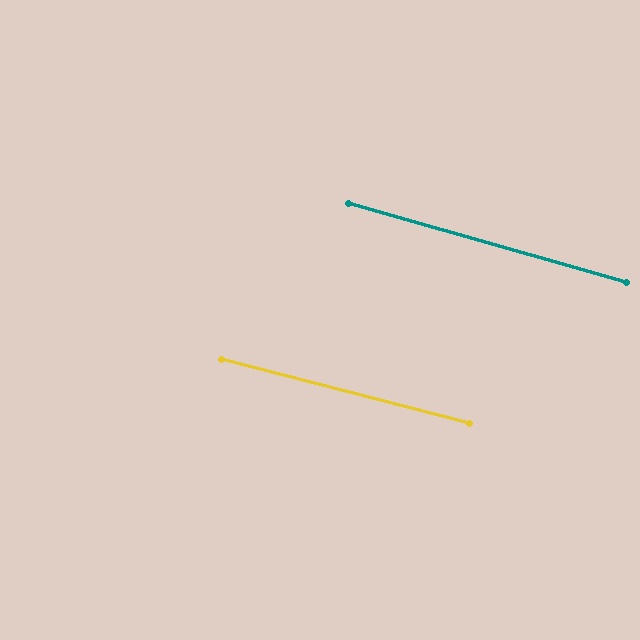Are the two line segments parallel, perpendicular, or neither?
Parallel — their directions differ by only 1.4°.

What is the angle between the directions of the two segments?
Approximately 1 degree.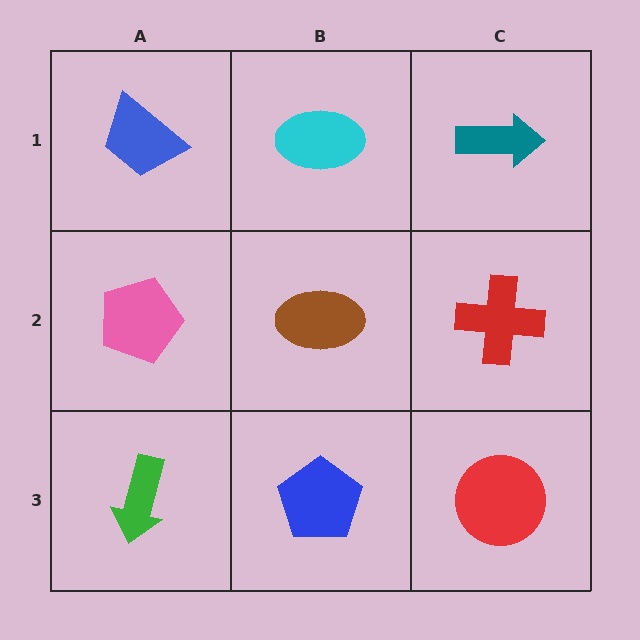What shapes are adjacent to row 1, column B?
A brown ellipse (row 2, column B), a blue trapezoid (row 1, column A), a teal arrow (row 1, column C).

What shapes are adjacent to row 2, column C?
A teal arrow (row 1, column C), a red circle (row 3, column C), a brown ellipse (row 2, column B).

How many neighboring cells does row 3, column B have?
3.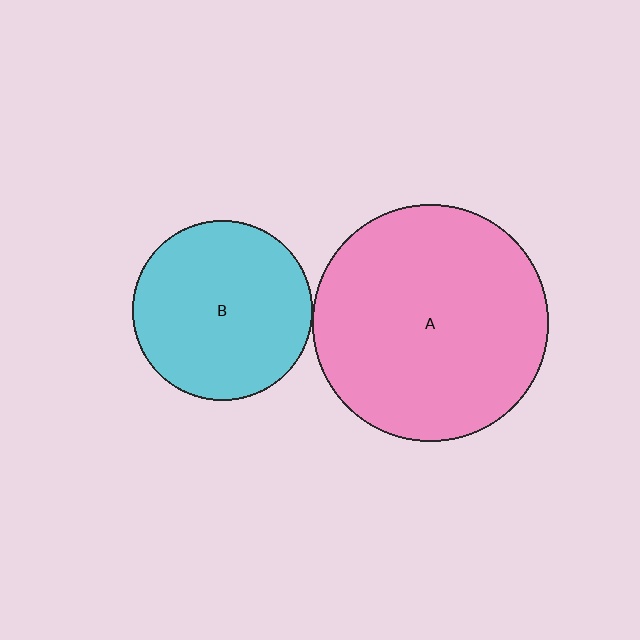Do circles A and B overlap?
Yes.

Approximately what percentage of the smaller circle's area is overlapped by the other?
Approximately 5%.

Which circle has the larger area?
Circle A (pink).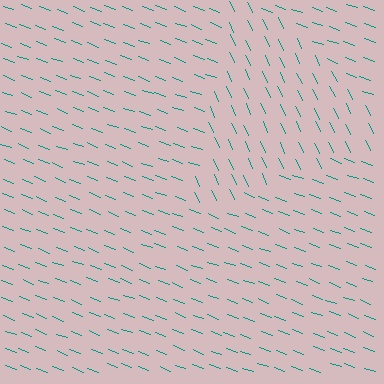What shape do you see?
I see a triangle.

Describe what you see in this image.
The image is filled with small teal line segments. A triangle region in the image has lines oriented differently from the surrounding lines, creating a visible texture boundary.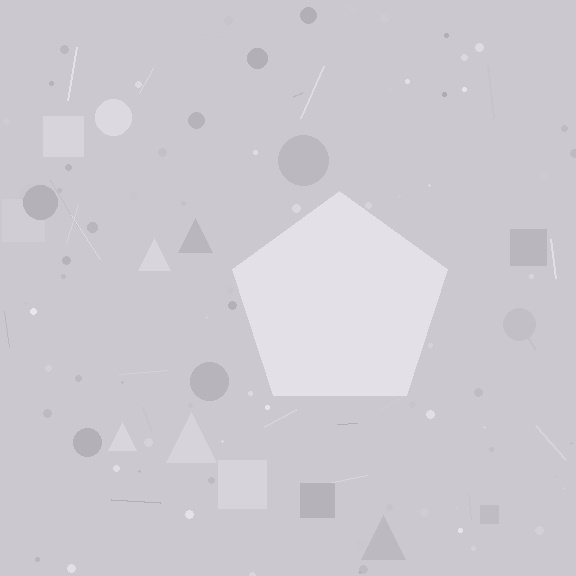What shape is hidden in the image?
A pentagon is hidden in the image.